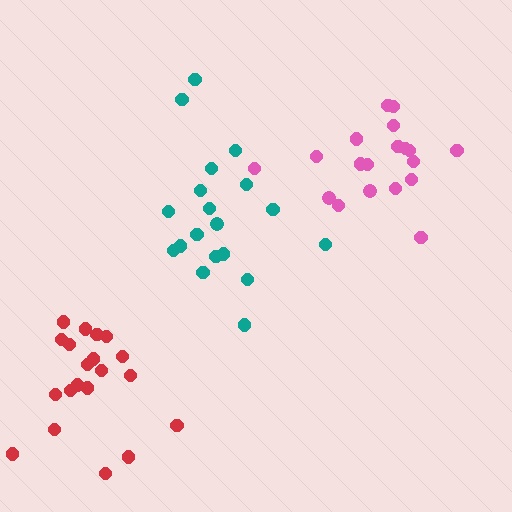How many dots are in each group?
Group 1: 19 dots, Group 2: 20 dots, Group 3: 19 dots (58 total).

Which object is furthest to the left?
The red cluster is leftmost.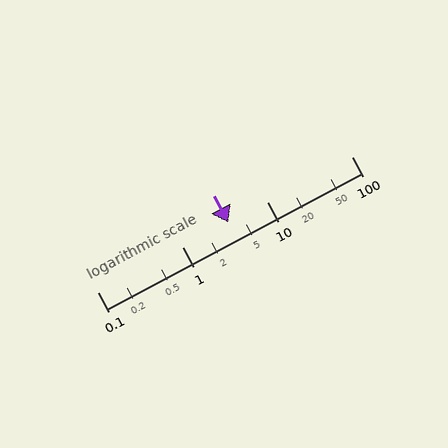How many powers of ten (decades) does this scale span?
The scale spans 3 decades, from 0.1 to 100.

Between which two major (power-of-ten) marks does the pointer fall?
The pointer is between 1 and 10.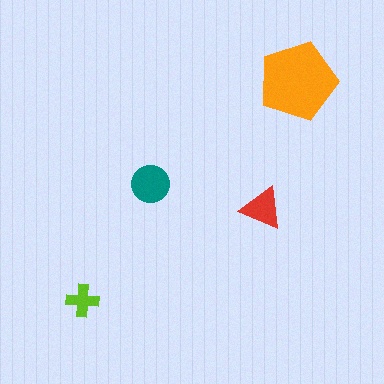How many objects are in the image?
There are 4 objects in the image.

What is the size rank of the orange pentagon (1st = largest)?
1st.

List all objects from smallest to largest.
The lime cross, the red triangle, the teal circle, the orange pentagon.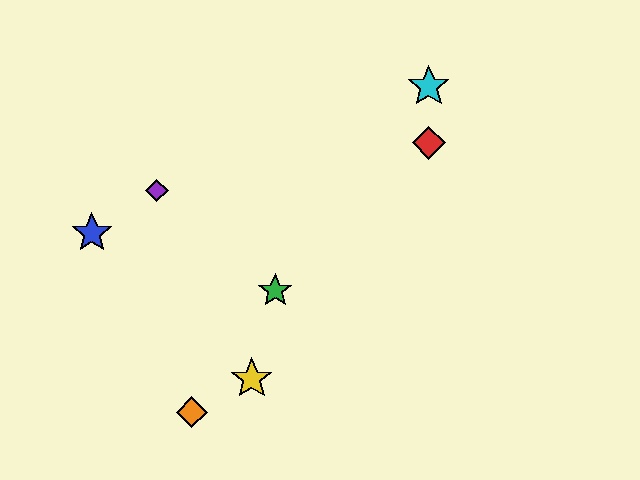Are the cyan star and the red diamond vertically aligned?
Yes, both are at x≈429.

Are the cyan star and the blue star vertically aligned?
No, the cyan star is at x≈429 and the blue star is at x≈92.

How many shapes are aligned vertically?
2 shapes (the red diamond, the cyan star) are aligned vertically.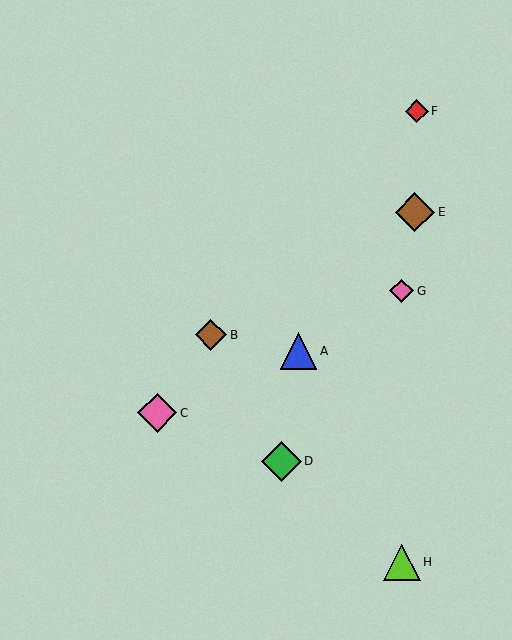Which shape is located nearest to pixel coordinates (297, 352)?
The blue triangle (labeled A) at (299, 351) is nearest to that location.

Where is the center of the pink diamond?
The center of the pink diamond is at (157, 413).